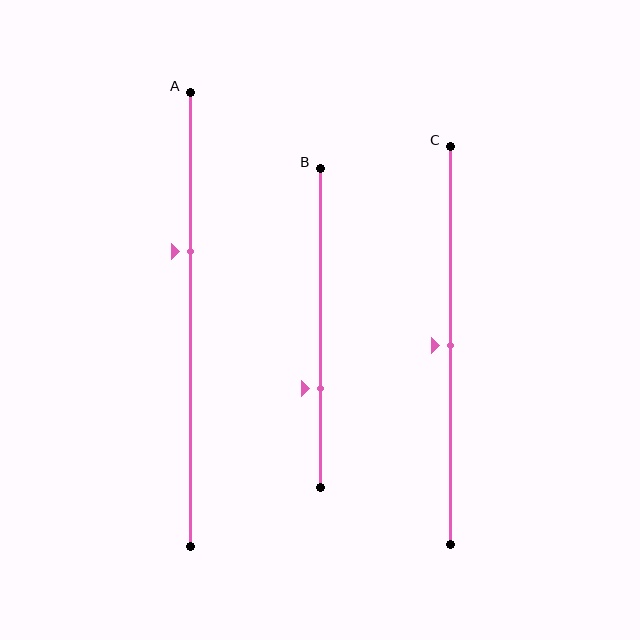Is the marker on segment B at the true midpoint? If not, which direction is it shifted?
No, the marker on segment B is shifted downward by about 19% of the segment length.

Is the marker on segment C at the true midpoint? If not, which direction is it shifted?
Yes, the marker on segment C is at the true midpoint.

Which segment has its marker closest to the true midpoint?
Segment C has its marker closest to the true midpoint.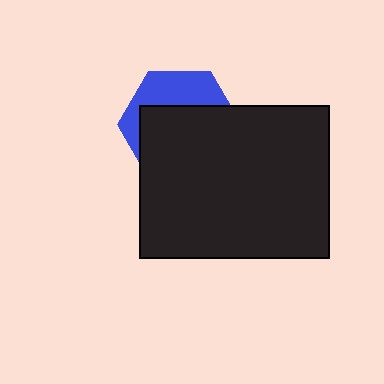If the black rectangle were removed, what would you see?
You would see the complete blue hexagon.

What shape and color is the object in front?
The object in front is a black rectangle.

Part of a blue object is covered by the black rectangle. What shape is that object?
It is a hexagon.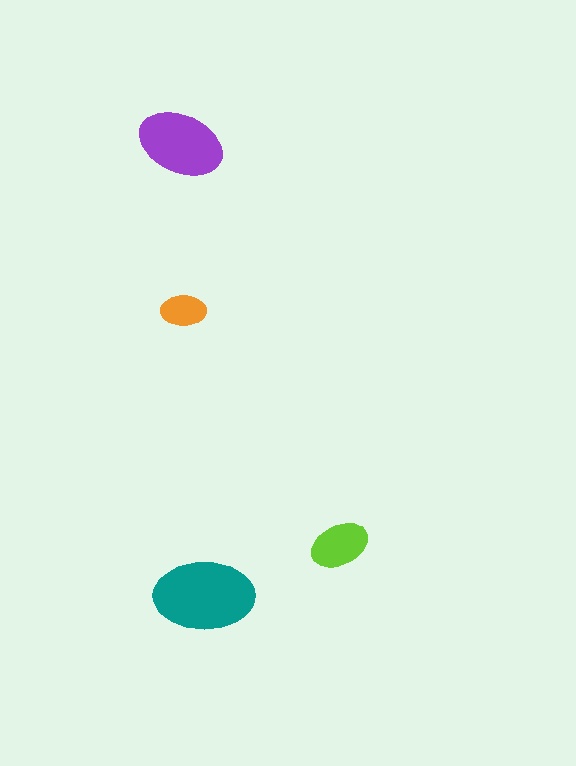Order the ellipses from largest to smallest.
the teal one, the purple one, the lime one, the orange one.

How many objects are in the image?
There are 4 objects in the image.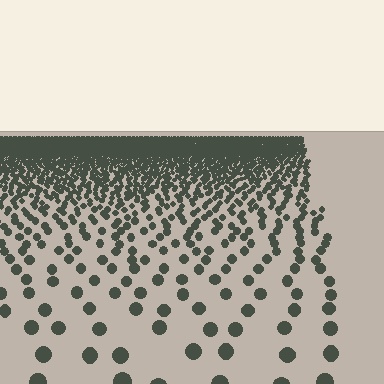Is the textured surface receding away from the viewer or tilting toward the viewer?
The surface is receding away from the viewer. Texture elements get smaller and denser toward the top.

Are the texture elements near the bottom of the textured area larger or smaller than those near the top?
Larger. Near the bottom, elements are closer to the viewer and appear at a bigger on-screen size.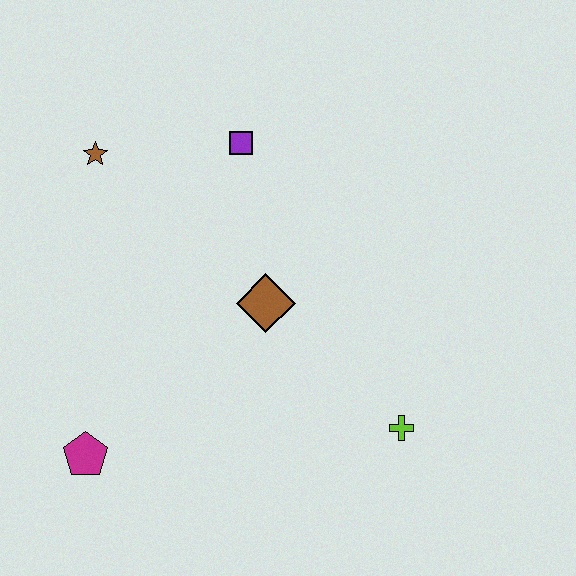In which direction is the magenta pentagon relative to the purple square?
The magenta pentagon is below the purple square.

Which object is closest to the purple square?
The brown star is closest to the purple square.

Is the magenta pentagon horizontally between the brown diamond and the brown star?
No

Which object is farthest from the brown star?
The lime cross is farthest from the brown star.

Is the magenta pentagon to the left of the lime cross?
Yes